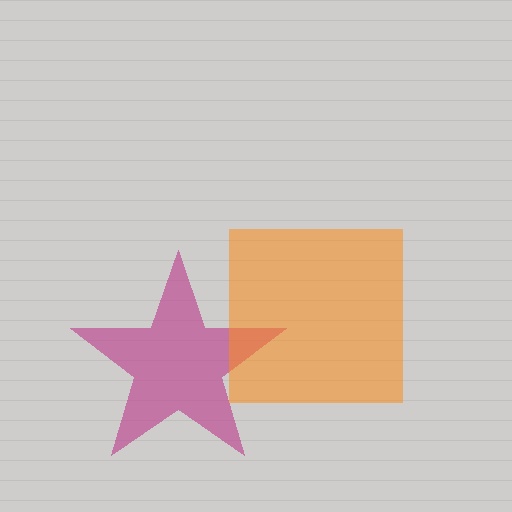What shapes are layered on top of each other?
The layered shapes are: a magenta star, an orange square.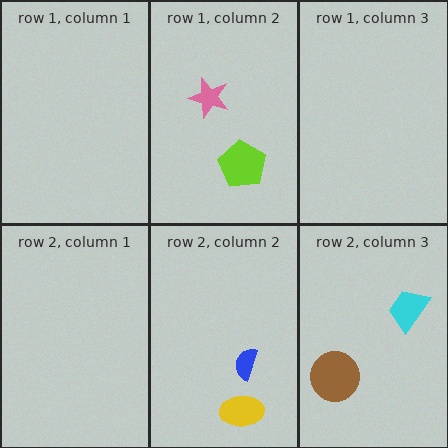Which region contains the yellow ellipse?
The row 2, column 2 region.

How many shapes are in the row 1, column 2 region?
2.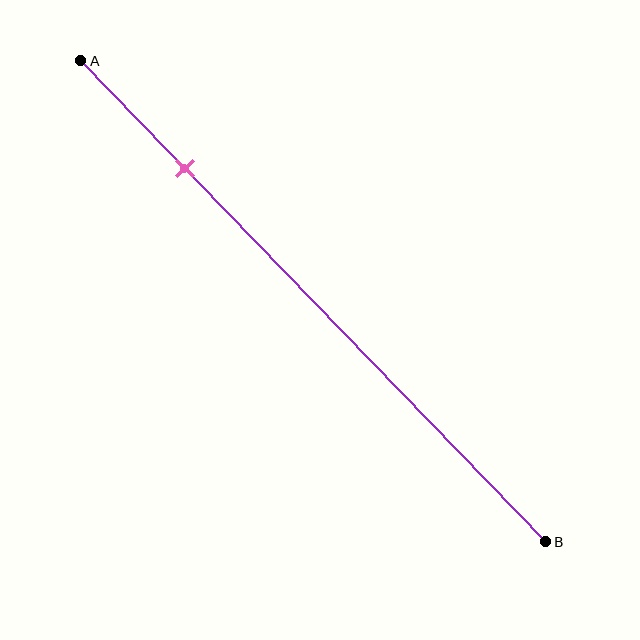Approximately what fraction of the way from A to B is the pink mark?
The pink mark is approximately 20% of the way from A to B.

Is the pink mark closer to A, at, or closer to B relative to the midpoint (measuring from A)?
The pink mark is closer to point A than the midpoint of segment AB.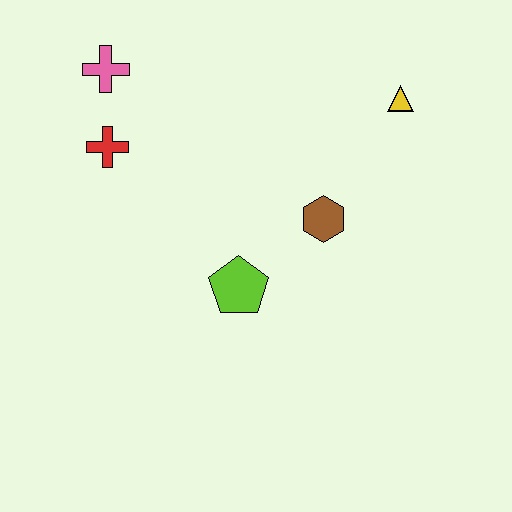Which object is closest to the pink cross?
The red cross is closest to the pink cross.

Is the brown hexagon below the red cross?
Yes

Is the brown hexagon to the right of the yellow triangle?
No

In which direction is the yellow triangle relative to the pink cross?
The yellow triangle is to the right of the pink cross.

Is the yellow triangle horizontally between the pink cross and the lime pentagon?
No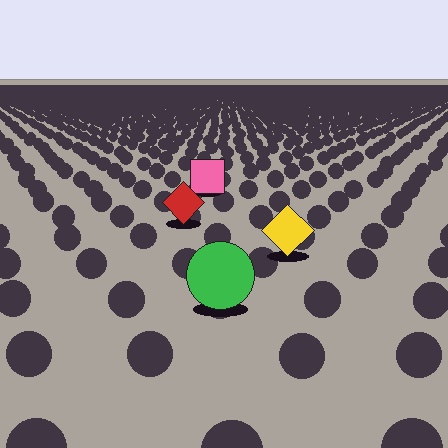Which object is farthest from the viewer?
The pink square is farthest from the viewer. It appears smaller and the ground texture around it is denser.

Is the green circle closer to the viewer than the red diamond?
Yes. The green circle is closer — you can tell from the texture gradient: the ground texture is coarser near it.